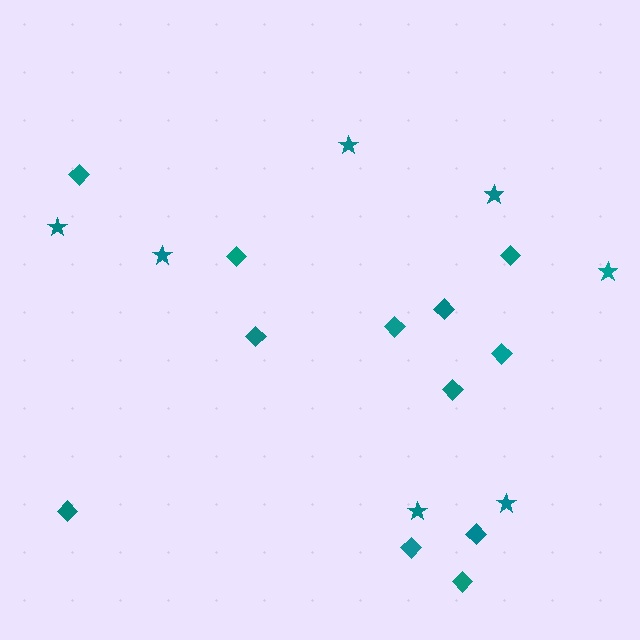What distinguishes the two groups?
There are 2 groups: one group of stars (7) and one group of diamonds (12).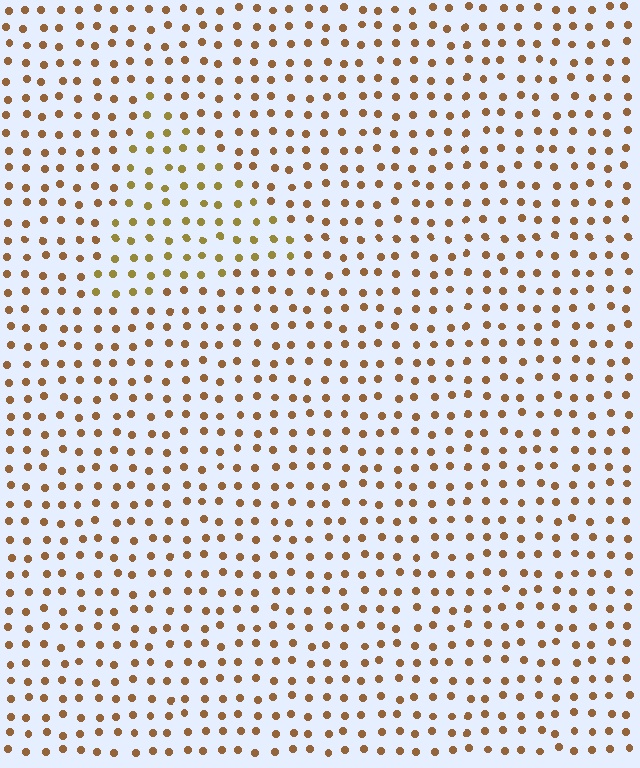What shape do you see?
I see a triangle.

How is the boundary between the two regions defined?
The boundary is defined purely by a slight shift in hue (about 25 degrees). Spacing, size, and orientation are identical on both sides.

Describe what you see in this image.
The image is filled with small brown elements in a uniform arrangement. A triangle-shaped region is visible where the elements are tinted to a slightly different hue, forming a subtle color boundary.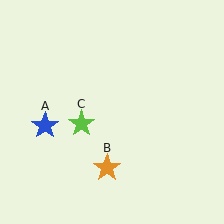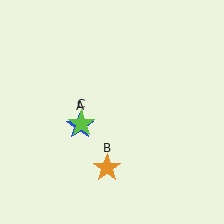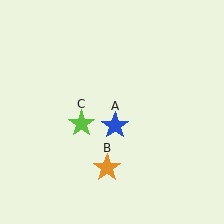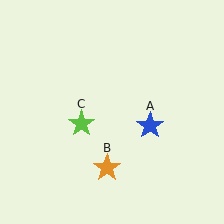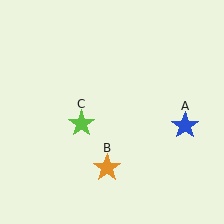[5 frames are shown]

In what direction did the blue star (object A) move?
The blue star (object A) moved right.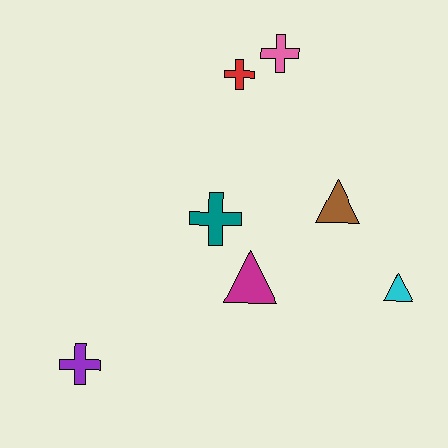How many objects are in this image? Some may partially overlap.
There are 7 objects.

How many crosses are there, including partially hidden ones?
There are 4 crosses.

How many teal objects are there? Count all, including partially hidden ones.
There is 1 teal object.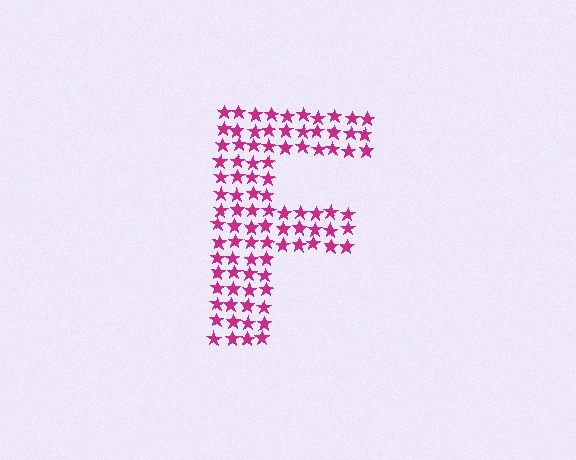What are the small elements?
The small elements are stars.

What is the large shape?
The large shape is the letter F.